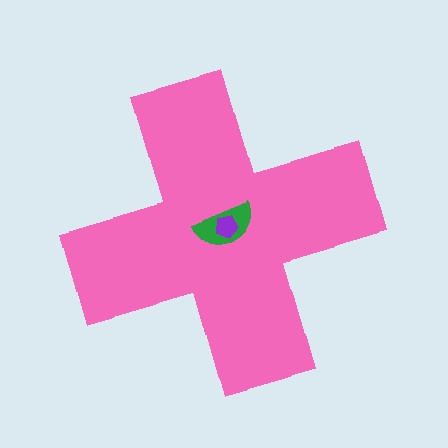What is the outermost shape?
The pink cross.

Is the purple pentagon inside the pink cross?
Yes.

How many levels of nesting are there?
3.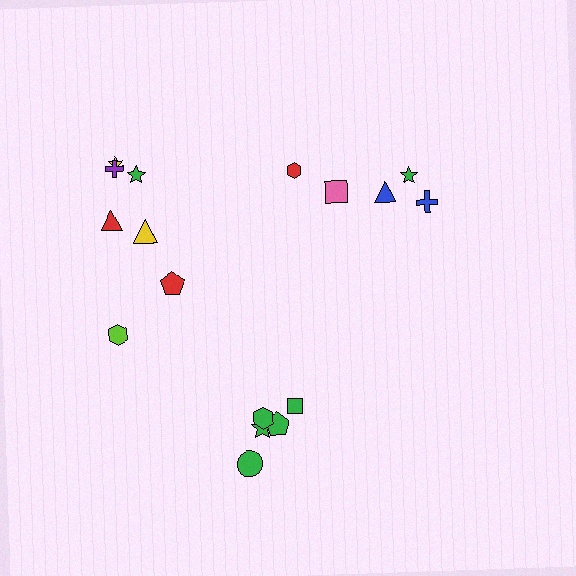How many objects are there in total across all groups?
There are 17 objects.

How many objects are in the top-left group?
There are 7 objects.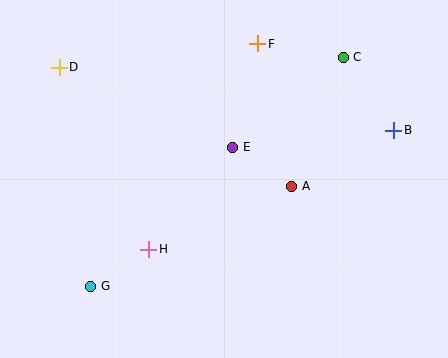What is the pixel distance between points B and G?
The distance between B and G is 341 pixels.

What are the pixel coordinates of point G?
Point G is at (91, 286).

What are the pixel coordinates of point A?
Point A is at (292, 186).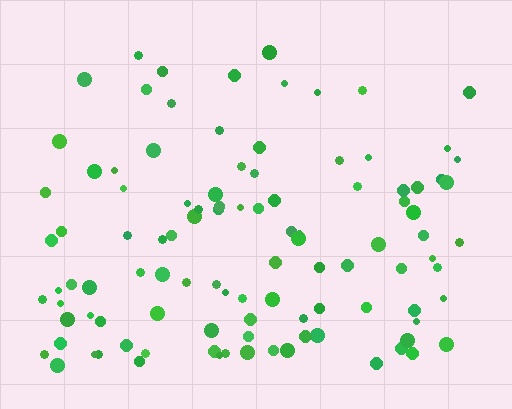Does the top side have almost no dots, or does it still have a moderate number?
Still a moderate number, just noticeably fewer than the bottom.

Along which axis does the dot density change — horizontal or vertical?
Vertical.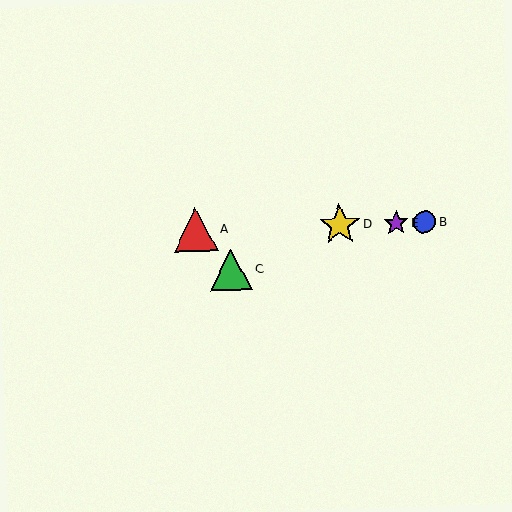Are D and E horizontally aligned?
Yes, both are at y≈225.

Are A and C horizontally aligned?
No, A is at y≈230 and C is at y≈270.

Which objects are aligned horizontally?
Objects A, B, D, E are aligned horizontally.